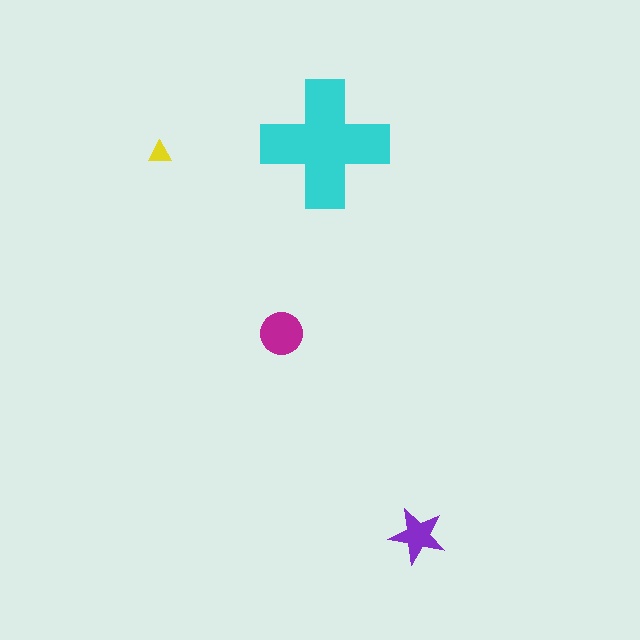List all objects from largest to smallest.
The cyan cross, the magenta circle, the purple star, the yellow triangle.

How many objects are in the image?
There are 4 objects in the image.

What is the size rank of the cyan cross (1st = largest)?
1st.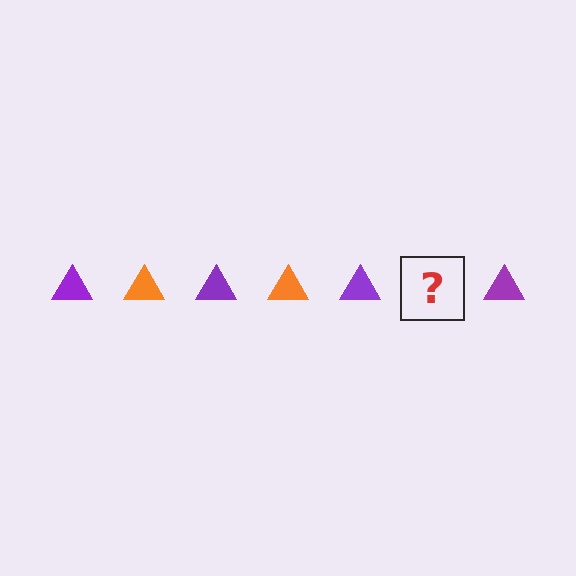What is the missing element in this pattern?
The missing element is an orange triangle.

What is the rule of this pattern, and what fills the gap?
The rule is that the pattern cycles through purple, orange triangles. The gap should be filled with an orange triangle.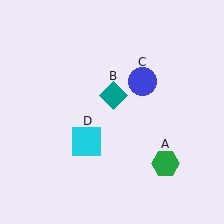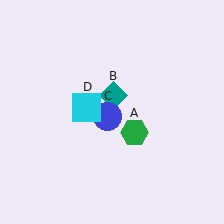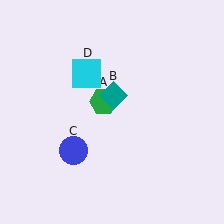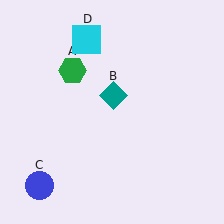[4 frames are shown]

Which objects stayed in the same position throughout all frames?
Teal diamond (object B) remained stationary.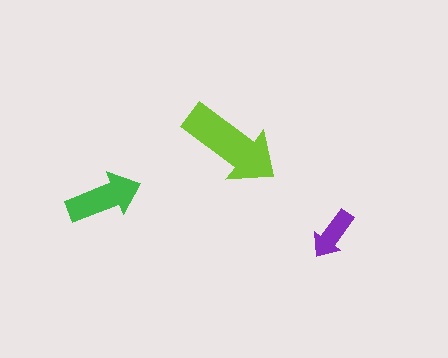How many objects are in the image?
There are 3 objects in the image.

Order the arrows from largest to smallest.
the lime one, the green one, the purple one.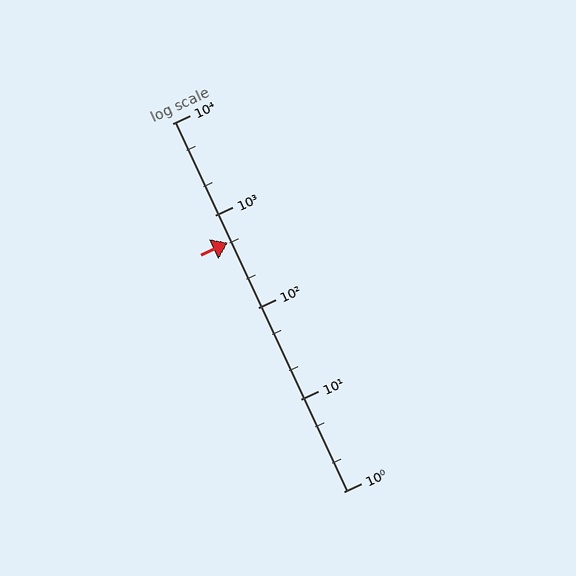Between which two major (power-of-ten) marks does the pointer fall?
The pointer is between 100 and 1000.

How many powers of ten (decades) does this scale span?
The scale spans 4 decades, from 1 to 10000.